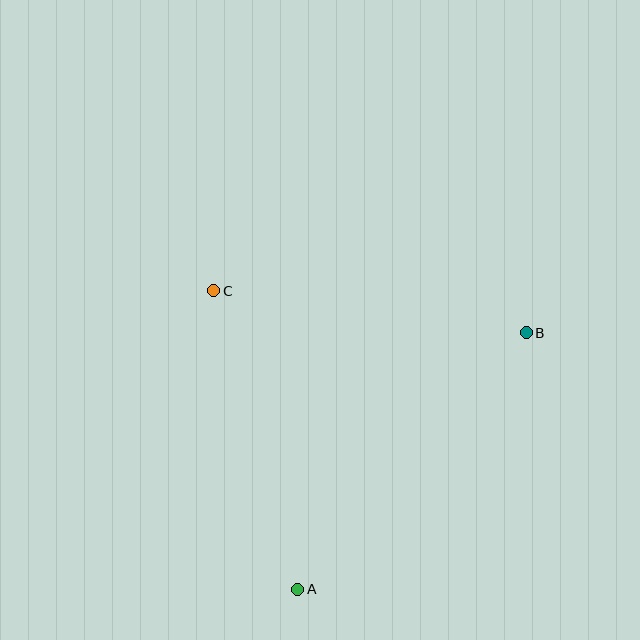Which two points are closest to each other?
Points A and C are closest to each other.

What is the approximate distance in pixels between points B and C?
The distance between B and C is approximately 315 pixels.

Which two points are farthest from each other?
Points A and B are farthest from each other.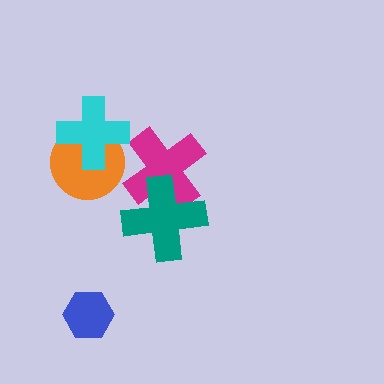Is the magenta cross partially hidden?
Yes, it is partially covered by another shape.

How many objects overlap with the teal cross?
1 object overlaps with the teal cross.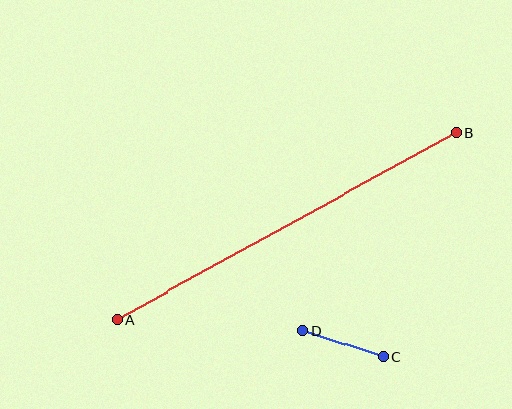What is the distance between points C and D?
The distance is approximately 85 pixels.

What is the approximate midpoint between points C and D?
The midpoint is at approximately (343, 344) pixels.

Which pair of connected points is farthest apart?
Points A and B are farthest apart.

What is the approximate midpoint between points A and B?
The midpoint is at approximately (286, 226) pixels.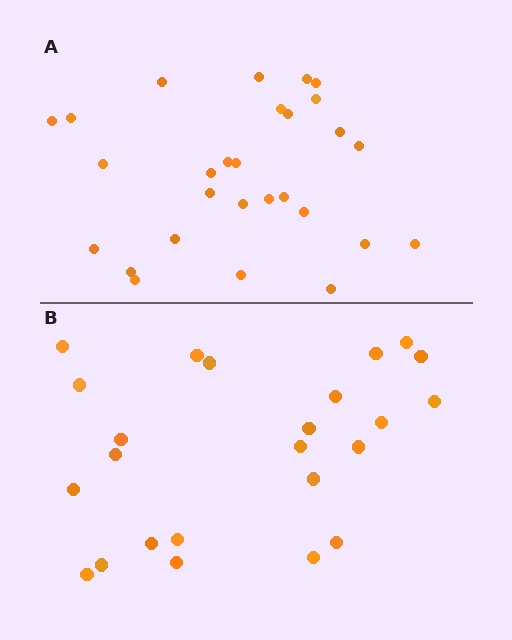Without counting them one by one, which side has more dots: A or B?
Region A (the top region) has more dots.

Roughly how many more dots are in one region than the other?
Region A has about 4 more dots than region B.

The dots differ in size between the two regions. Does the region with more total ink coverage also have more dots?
No. Region B has more total ink coverage because its dots are larger, but region A actually contains more individual dots. Total area can be misleading — the number of items is what matters here.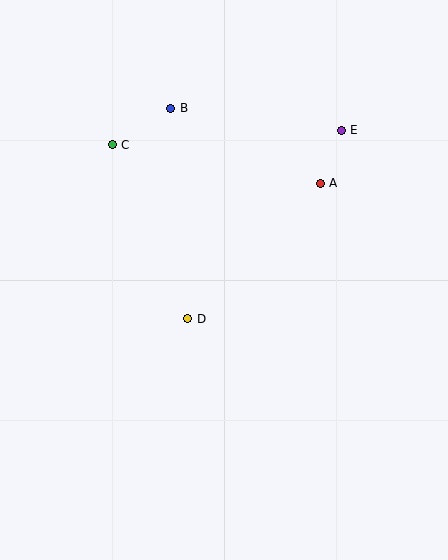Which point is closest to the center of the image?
Point D at (188, 319) is closest to the center.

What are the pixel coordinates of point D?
Point D is at (188, 319).